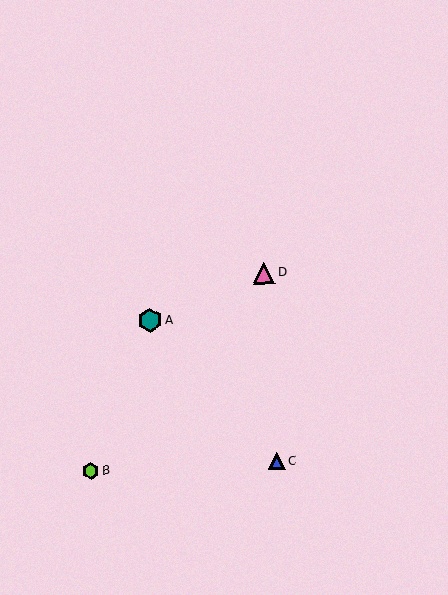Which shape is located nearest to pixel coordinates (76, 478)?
The lime hexagon (labeled B) at (91, 471) is nearest to that location.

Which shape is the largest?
The teal hexagon (labeled A) is the largest.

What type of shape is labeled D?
Shape D is a pink triangle.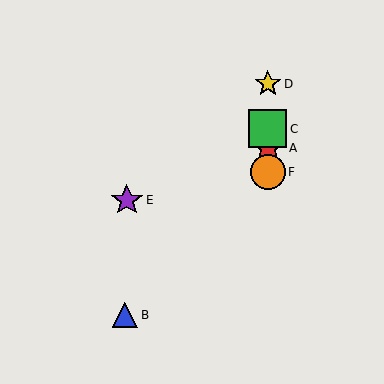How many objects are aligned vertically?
4 objects (A, C, D, F) are aligned vertically.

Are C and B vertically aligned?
No, C is at x≈268 and B is at x≈125.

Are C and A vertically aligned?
Yes, both are at x≈268.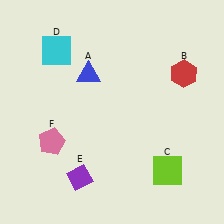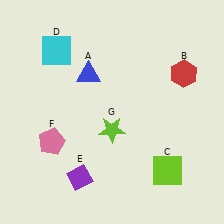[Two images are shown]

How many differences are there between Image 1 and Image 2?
There is 1 difference between the two images.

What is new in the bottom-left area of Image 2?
A lime star (G) was added in the bottom-left area of Image 2.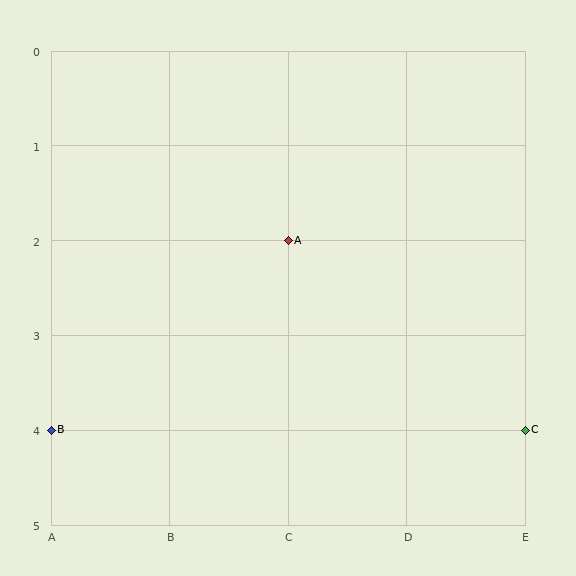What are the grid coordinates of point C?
Point C is at grid coordinates (E, 4).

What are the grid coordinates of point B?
Point B is at grid coordinates (A, 4).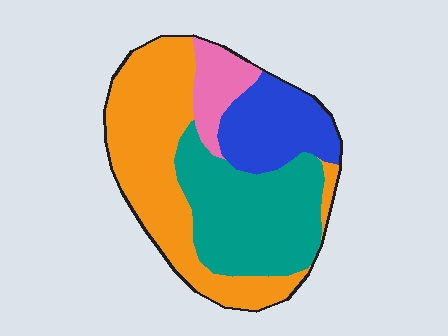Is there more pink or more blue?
Blue.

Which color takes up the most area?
Orange, at roughly 40%.